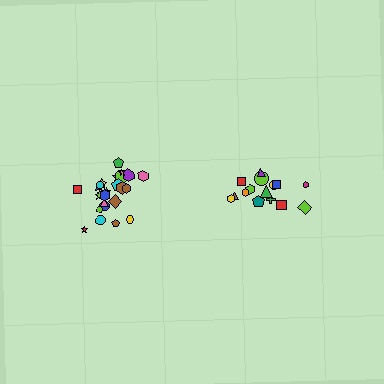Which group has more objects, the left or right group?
The left group.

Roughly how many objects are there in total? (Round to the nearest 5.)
Roughly 40 objects in total.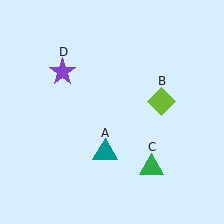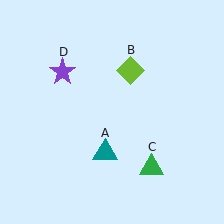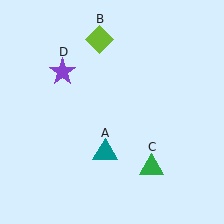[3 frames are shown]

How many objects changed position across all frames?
1 object changed position: lime diamond (object B).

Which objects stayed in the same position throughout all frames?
Teal triangle (object A) and green triangle (object C) and purple star (object D) remained stationary.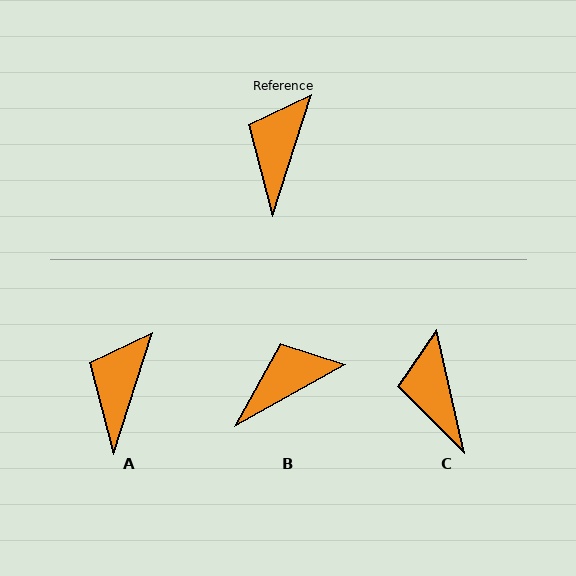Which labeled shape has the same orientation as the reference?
A.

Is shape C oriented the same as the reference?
No, it is off by about 30 degrees.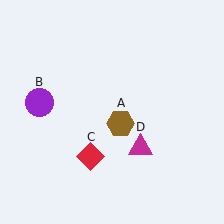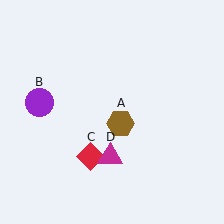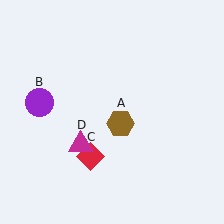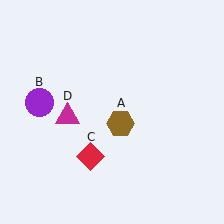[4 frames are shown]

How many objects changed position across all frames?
1 object changed position: magenta triangle (object D).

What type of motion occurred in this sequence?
The magenta triangle (object D) rotated clockwise around the center of the scene.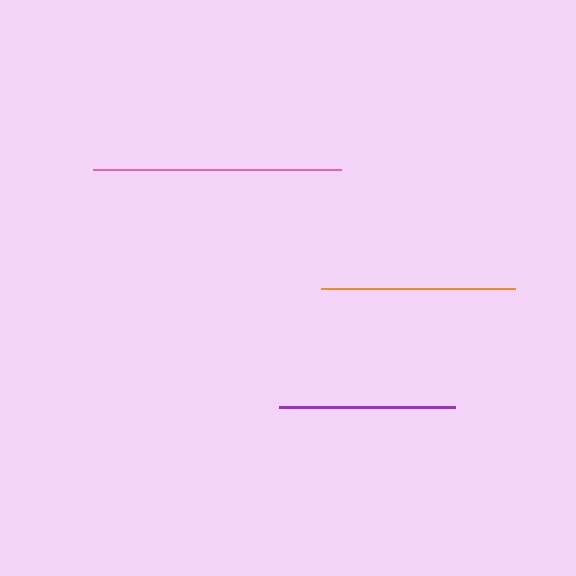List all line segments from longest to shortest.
From longest to shortest: pink, orange, purple.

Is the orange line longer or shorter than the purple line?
The orange line is longer than the purple line.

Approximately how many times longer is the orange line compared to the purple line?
The orange line is approximately 1.1 times the length of the purple line.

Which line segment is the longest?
The pink line is the longest at approximately 248 pixels.